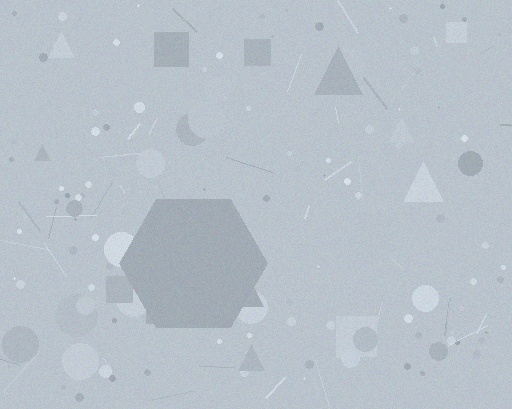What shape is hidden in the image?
A hexagon is hidden in the image.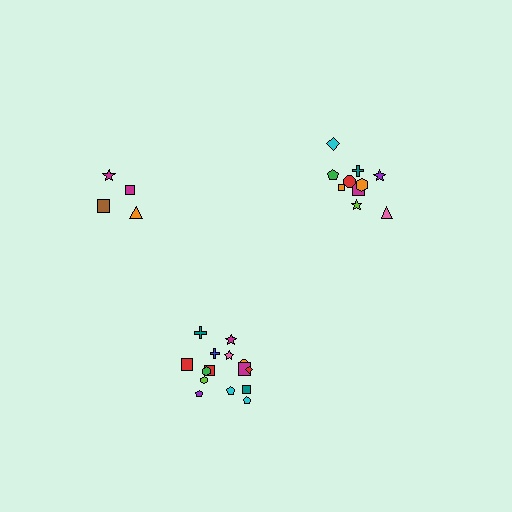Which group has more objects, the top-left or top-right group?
The top-right group.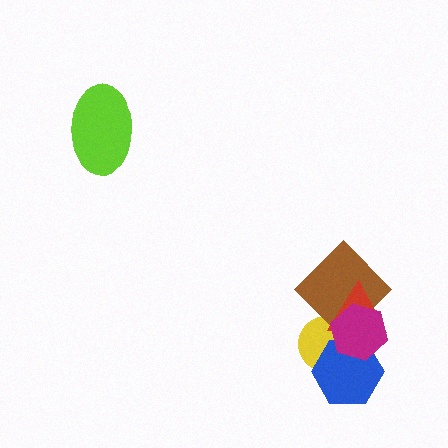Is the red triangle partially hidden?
Yes, it is partially covered by another shape.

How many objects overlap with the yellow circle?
4 objects overlap with the yellow circle.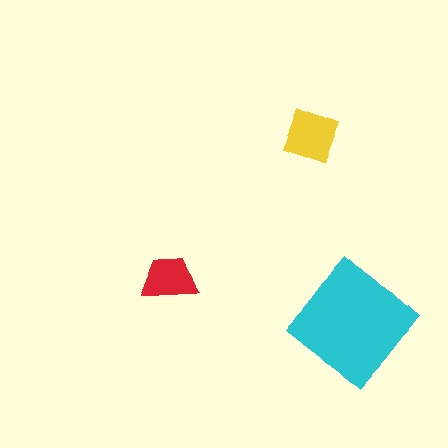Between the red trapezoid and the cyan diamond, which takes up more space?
The cyan diamond.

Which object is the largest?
The cyan diamond.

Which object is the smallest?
The red trapezoid.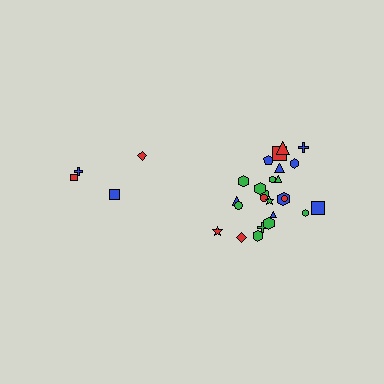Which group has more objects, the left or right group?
The right group.